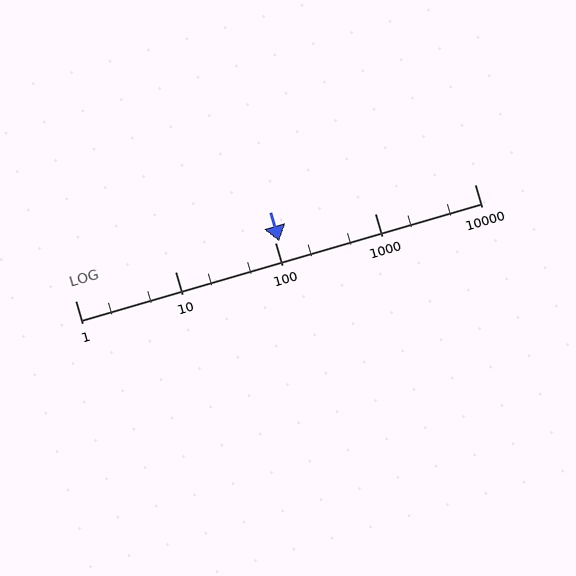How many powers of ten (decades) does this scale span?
The scale spans 4 decades, from 1 to 10000.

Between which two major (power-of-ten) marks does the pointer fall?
The pointer is between 100 and 1000.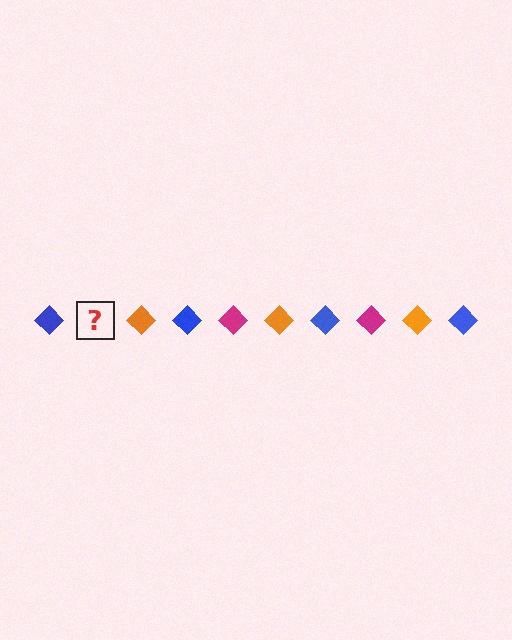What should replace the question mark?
The question mark should be replaced with a magenta diamond.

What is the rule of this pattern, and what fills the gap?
The rule is that the pattern cycles through blue, magenta, orange diamonds. The gap should be filled with a magenta diamond.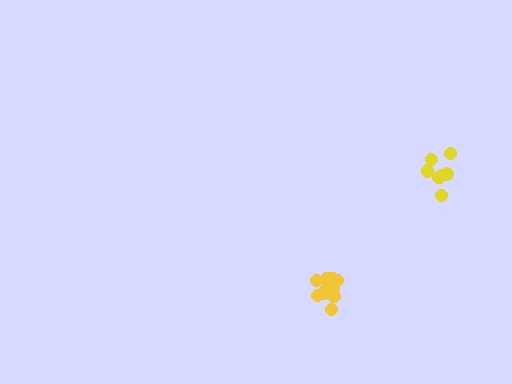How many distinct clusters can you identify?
There are 2 distinct clusters.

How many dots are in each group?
Group 1: 7 dots, Group 2: 10 dots (17 total).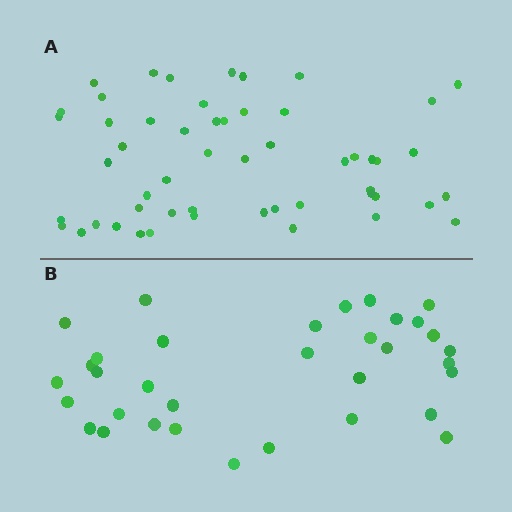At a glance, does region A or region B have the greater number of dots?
Region A (the top region) has more dots.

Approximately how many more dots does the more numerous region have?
Region A has approximately 20 more dots than region B.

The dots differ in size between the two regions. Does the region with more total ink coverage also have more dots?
No. Region B has more total ink coverage because its dots are larger, but region A actually contains more individual dots. Total area can be misleading — the number of items is what matters here.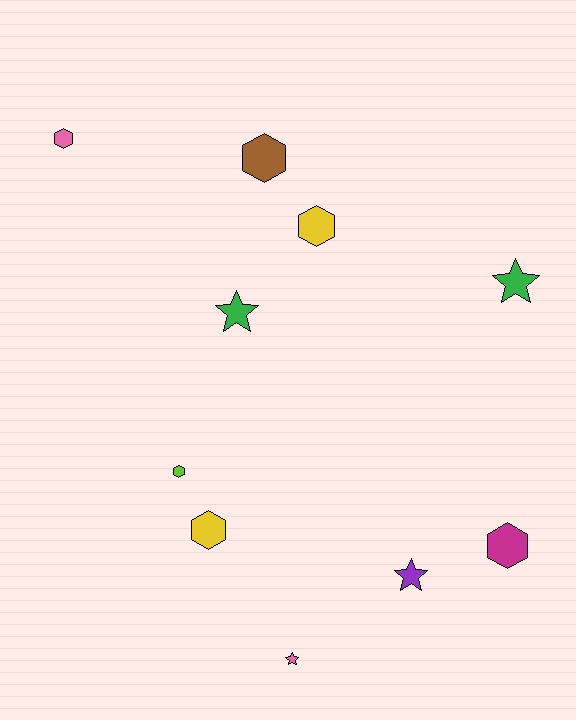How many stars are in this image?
There are 4 stars.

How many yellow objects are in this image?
There are 2 yellow objects.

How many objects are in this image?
There are 10 objects.